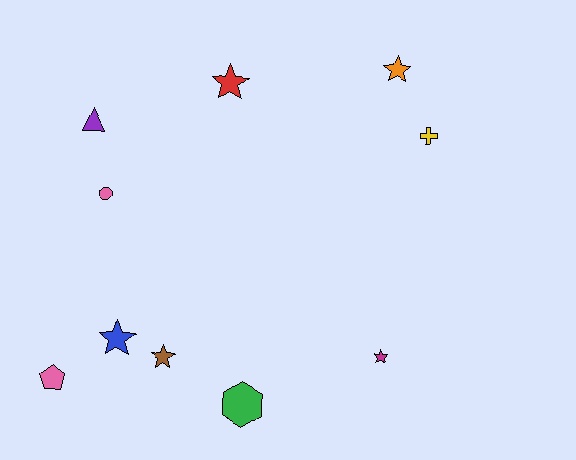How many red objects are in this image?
There is 1 red object.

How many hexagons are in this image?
There is 1 hexagon.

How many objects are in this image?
There are 10 objects.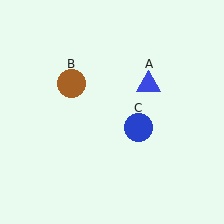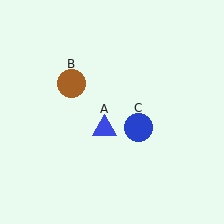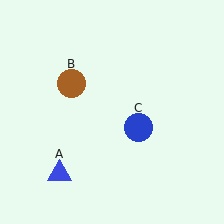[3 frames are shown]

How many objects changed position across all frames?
1 object changed position: blue triangle (object A).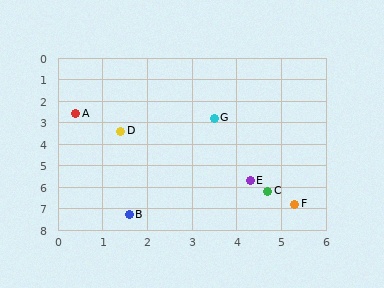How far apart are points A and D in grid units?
Points A and D are about 1.3 grid units apart.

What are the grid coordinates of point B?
Point B is at approximately (1.6, 7.3).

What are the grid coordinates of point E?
Point E is at approximately (4.3, 5.7).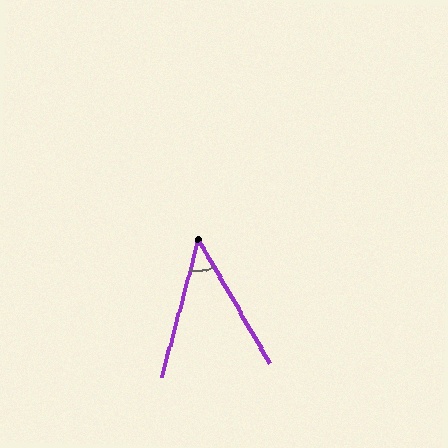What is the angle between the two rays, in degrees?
Approximately 45 degrees.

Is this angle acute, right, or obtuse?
It is acute.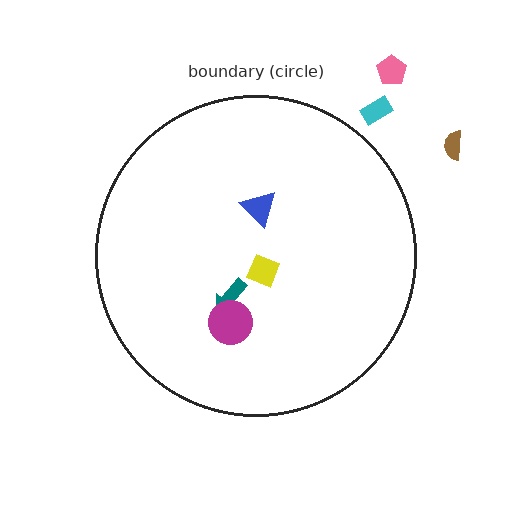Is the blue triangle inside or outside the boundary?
Inside.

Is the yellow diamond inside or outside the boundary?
Inside.